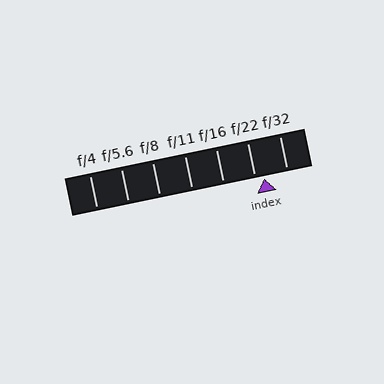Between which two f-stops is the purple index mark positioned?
The index mark is between f/22 and f/32.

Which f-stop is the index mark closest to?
The index mark is closest to f/22.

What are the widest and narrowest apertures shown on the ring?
The widest aperture shown is f/4 and the narrowest is f/32.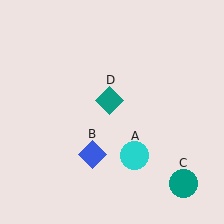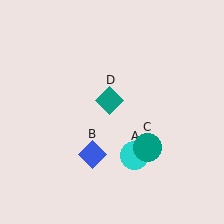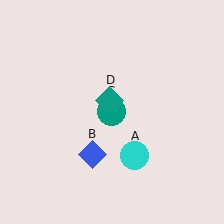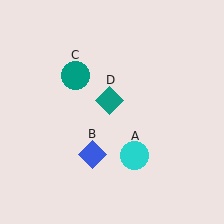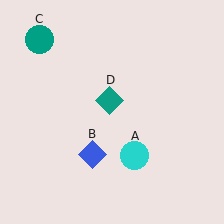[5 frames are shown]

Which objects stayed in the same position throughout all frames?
Cyan circle (object A) and blue diamond (object B) and teal diamond (object D) remained stationary.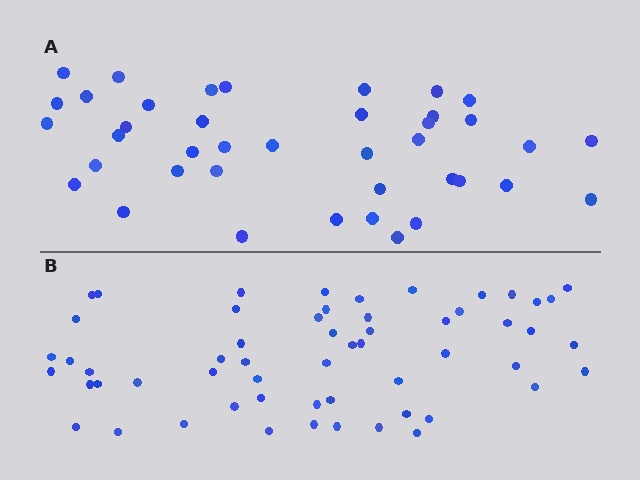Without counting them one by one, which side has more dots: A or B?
Region B (the bottom region) has more dots.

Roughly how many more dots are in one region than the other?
Region B has approximately 15 more dots than region A.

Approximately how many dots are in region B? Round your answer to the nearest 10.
About 60 dots. (The exact count is 57, which rounds to 60.)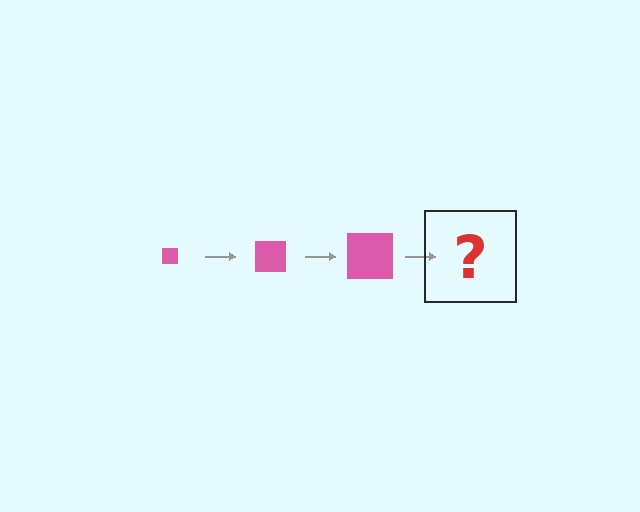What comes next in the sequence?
The next element should be a pink square, larger than the previous one.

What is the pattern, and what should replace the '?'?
The pattern is that the square gets progressively larger each step. The '?' should be a pink square, larger than the previous one.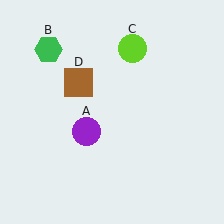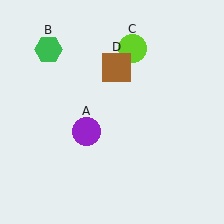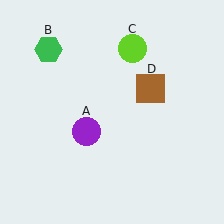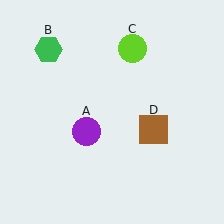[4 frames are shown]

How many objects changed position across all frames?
1 object changed position: brown square (object D).